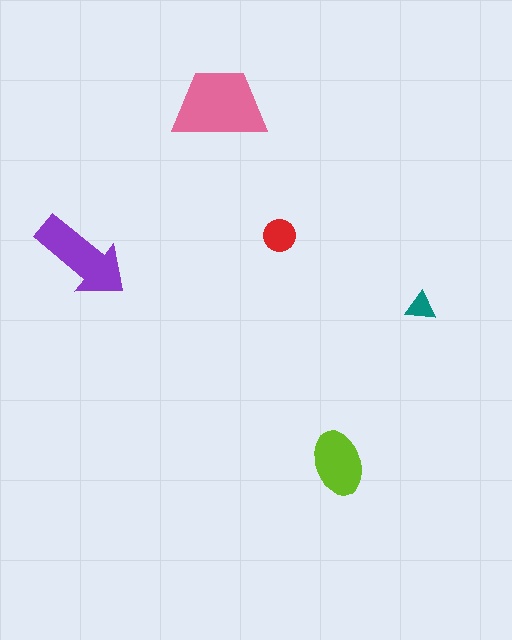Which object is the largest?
The pink trapezoid.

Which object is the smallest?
The teal triangle.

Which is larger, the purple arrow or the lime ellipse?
The purple arrow.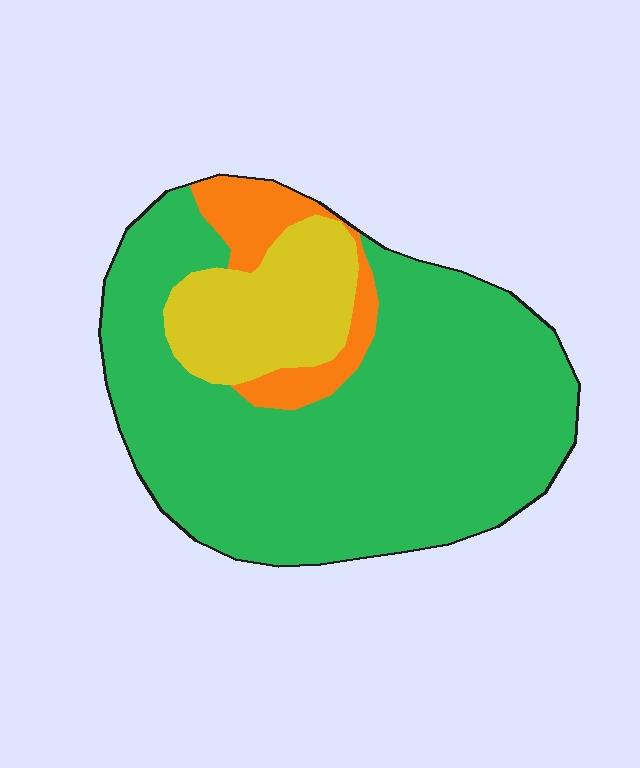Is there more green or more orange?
Green.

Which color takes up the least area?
Orange, at roughly 10%.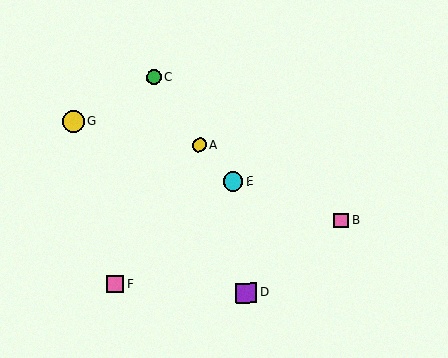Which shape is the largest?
The yellow circle (labeled G) is the largest.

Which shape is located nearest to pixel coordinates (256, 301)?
The purple square (labeled D) at (247, 293) is nearest to that location.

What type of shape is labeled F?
Shape F is a pink square.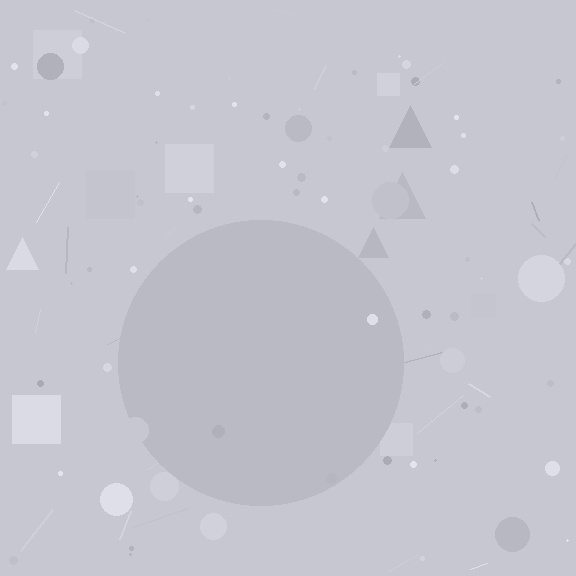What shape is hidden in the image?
A circle is hidden in the image.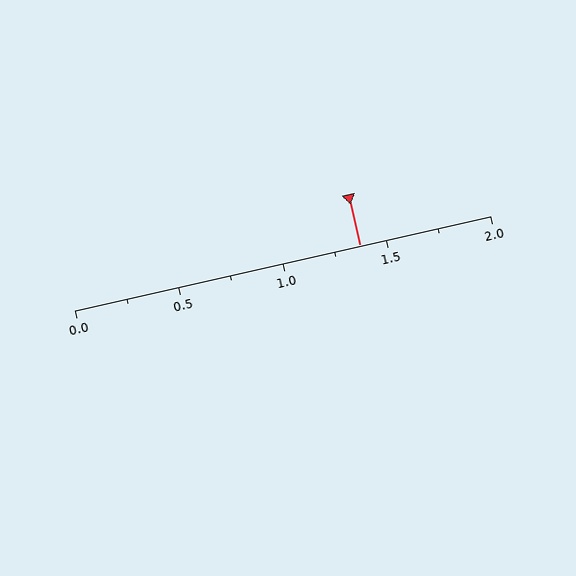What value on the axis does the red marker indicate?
The marker indicates approximately 1.38.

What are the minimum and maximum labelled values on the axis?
The axis runs from 0.0 to 2.0.